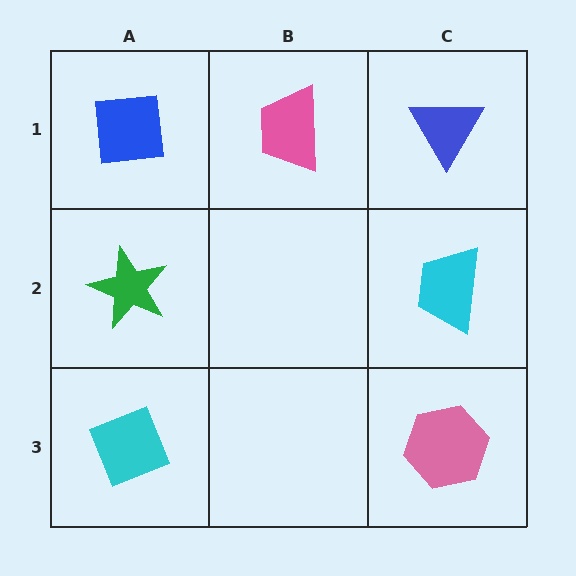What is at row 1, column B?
A pink trapezoid.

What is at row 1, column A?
A blue square.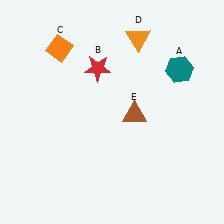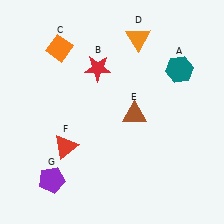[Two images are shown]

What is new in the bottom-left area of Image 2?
A red triangle (F) was added in the bottom-left area of Image 2.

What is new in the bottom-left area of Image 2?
A purple pentagon (G) was added in the bottom-left area of Image 2.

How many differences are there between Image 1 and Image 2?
There are 2 differences between the two images.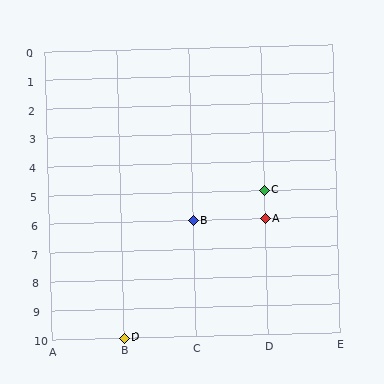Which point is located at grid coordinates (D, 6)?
Point A is at (D, 6).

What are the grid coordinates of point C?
Point C is at grid coordinates (D, 5).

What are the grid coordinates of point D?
Point D is at grid coordinates (B, 10).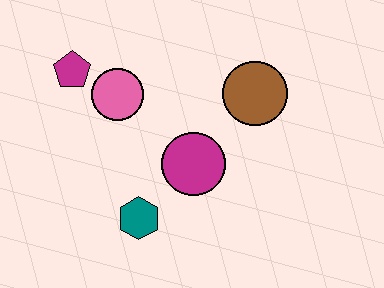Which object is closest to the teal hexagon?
The magenta circle is closest to the teal hexagon.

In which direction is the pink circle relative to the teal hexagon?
The pink circle is above the teal hexagon.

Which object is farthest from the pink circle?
The brown circle is farthest from the pink circle.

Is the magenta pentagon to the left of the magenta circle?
Yes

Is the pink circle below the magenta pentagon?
Yes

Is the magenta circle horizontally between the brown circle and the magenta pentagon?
Yes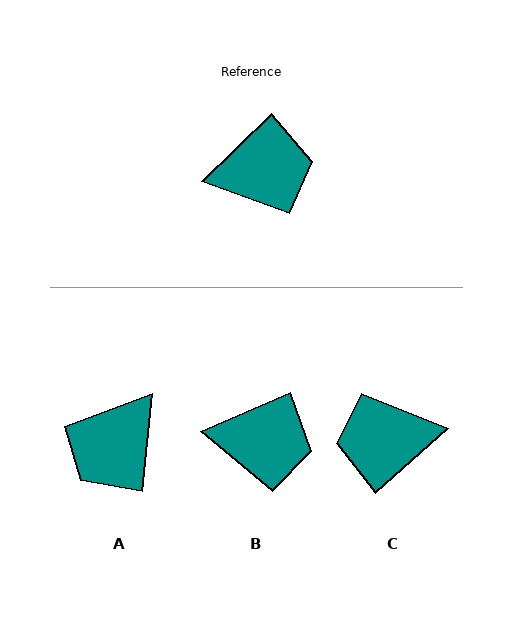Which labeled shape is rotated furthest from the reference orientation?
C, about 178 degrees away.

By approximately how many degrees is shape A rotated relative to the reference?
Approximately 140 degrees clockwise.